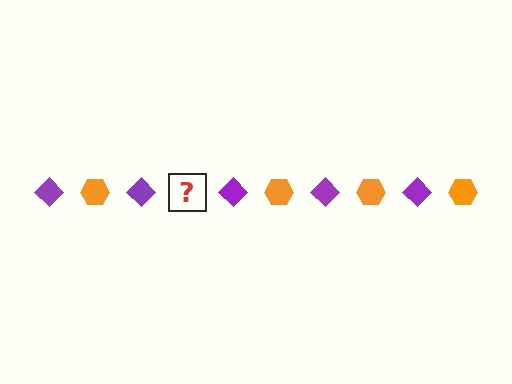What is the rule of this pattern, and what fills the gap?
The rule is that the pattern alternates between purple diamond and orange hexagon. The gap should be filled with an orange hexagon.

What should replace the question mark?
The question mark should be replaced with an orange hexagon.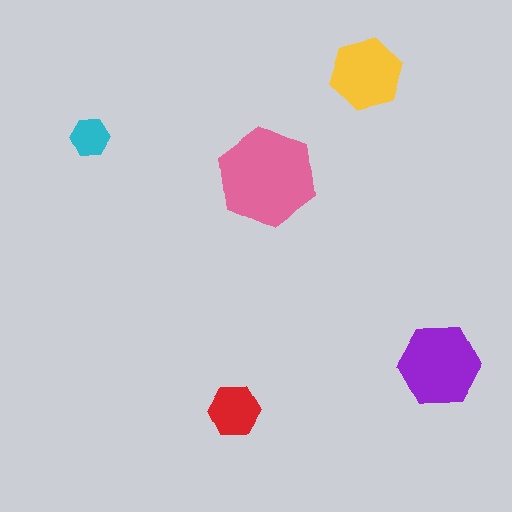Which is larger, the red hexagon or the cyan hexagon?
The red one.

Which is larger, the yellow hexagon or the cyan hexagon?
The yellow one.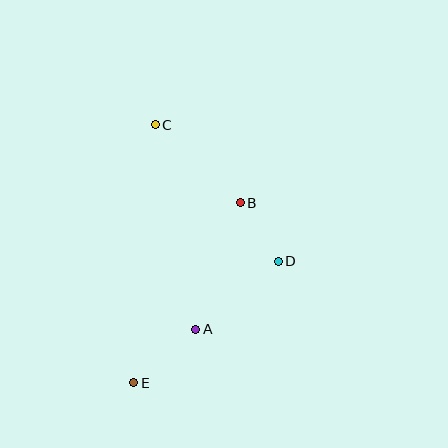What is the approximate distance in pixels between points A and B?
The distance between A and B is approximately 134 pixels.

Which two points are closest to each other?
Points B and D are closest to each other.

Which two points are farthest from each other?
Points C and E are farthest from each other.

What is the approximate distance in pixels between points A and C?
The distance between A and C is approximately 209 pixels.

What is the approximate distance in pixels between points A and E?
The distance between A and E is approximately 82 pixels.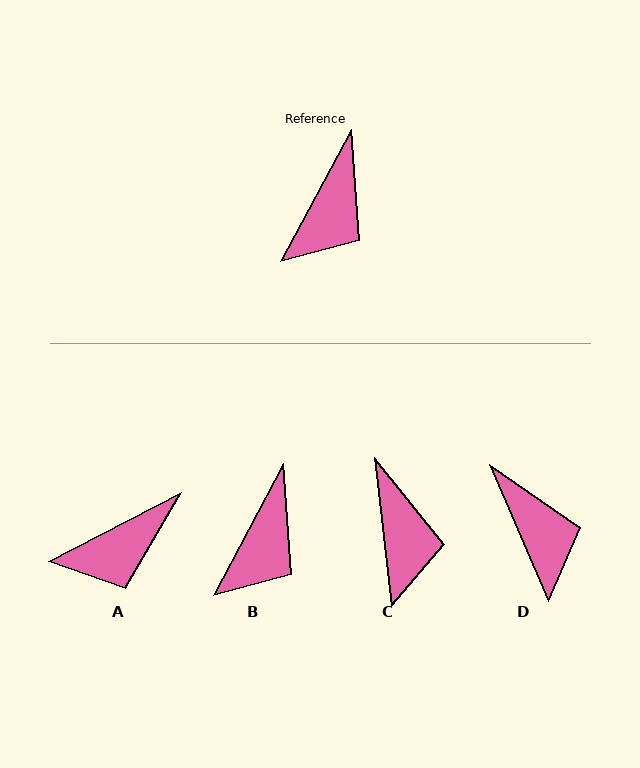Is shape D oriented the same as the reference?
No, it is off by about 52 degrees.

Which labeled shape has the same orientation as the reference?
B.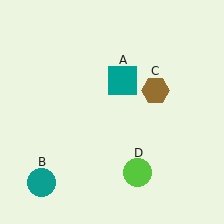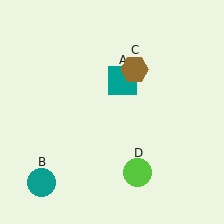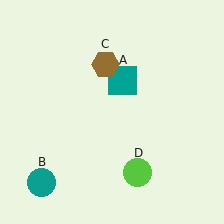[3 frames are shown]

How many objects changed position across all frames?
1 object changed position: brown hexagon (object C).